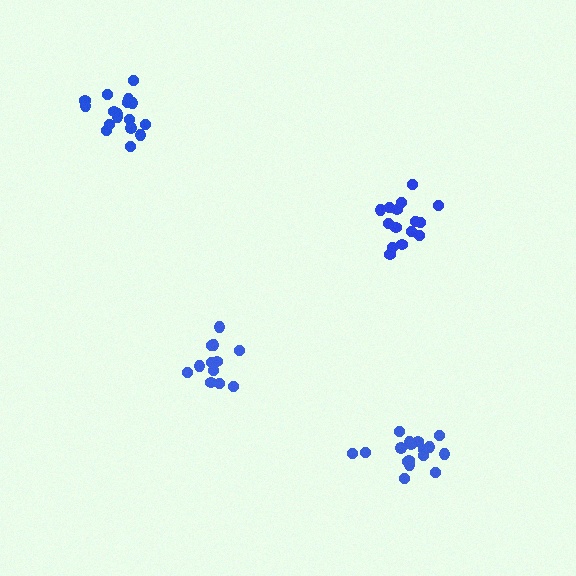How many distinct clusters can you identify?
There are 4 distinct clusters.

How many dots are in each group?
Group 1: 15 dots, Group 2: 12 dots, Group 3: 17 dots, Group 4: 17 dots (61 total).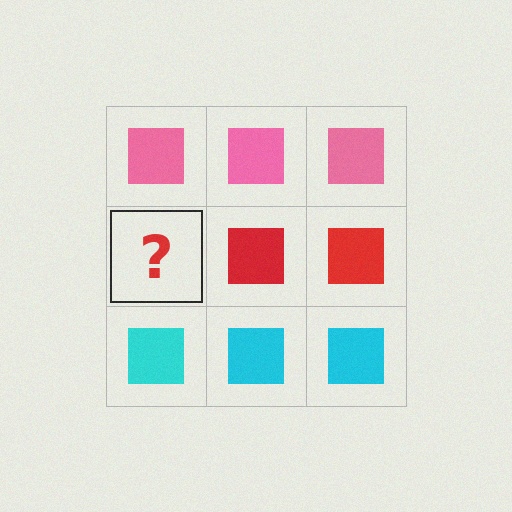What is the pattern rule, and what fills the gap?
The rule is that each row has a consistent color. The gap should be filled with a red square.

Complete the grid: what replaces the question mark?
The question mark should be replaced with a red square.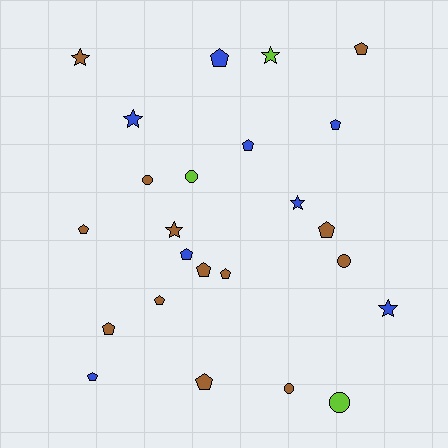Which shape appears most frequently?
Pentagon, with 13 objects.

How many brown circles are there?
There are 3 brown circles.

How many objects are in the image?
There are 24 objects.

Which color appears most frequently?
Brown, with 13 objects.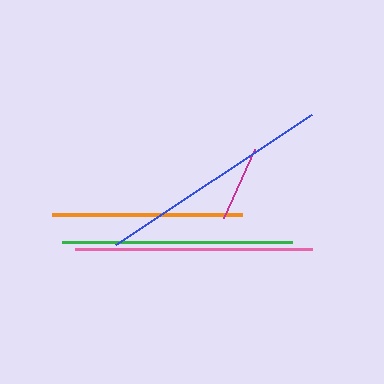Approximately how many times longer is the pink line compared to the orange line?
The pink line is approximately 1.2 times the length of the orange line.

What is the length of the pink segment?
The pink segment is approximately 237 pixels long.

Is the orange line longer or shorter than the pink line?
The pink line is longer than the orange line.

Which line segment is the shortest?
The magenta line is the shortest at approximately 75 pixels.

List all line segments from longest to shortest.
From longest to shortest: pink, blue, green, orange, magenta.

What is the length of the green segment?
The green segment is approximately 230 pixels long.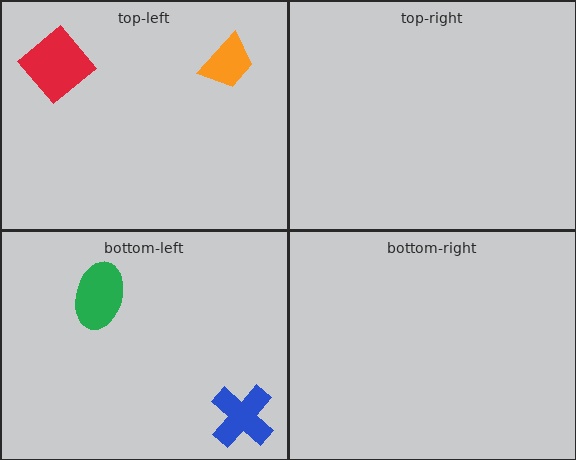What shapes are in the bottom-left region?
The green ellipse, the blue cross.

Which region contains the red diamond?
The top-left region.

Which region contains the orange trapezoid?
The top-left region.